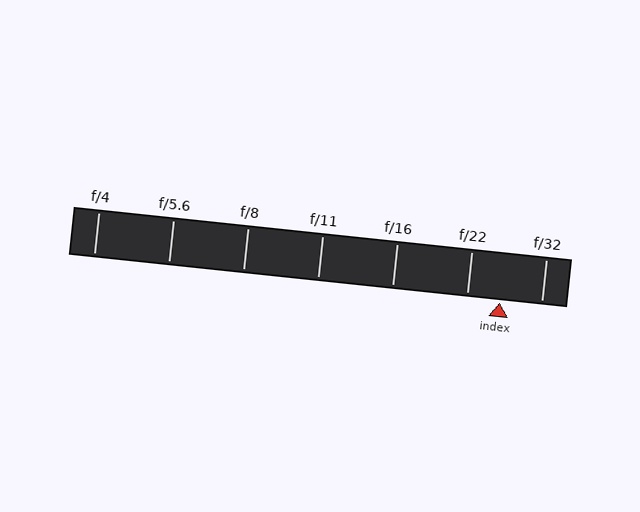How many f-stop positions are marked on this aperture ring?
There are 7 f-stop positions marked.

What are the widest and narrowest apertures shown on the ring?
The widest aperture shown is f/4 and the narrowest is f/32.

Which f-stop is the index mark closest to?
The index mark is closest to f/22.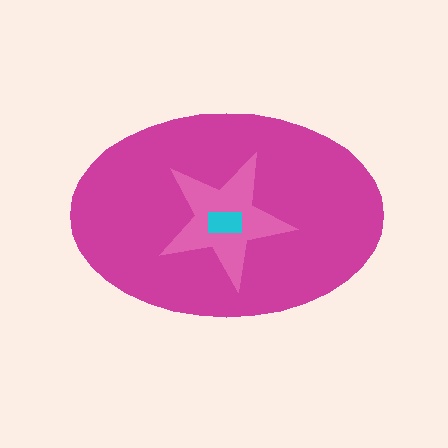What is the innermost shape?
The cyan rectangle.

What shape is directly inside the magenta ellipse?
The pink star.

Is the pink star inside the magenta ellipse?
Yes.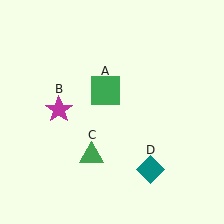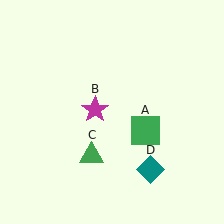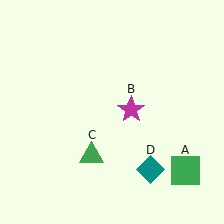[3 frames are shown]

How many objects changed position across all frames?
2 objects changed position: green square (object A), magenta star (object B).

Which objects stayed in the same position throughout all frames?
Green triangle (object C) and teal diamond (object D) remained stationary.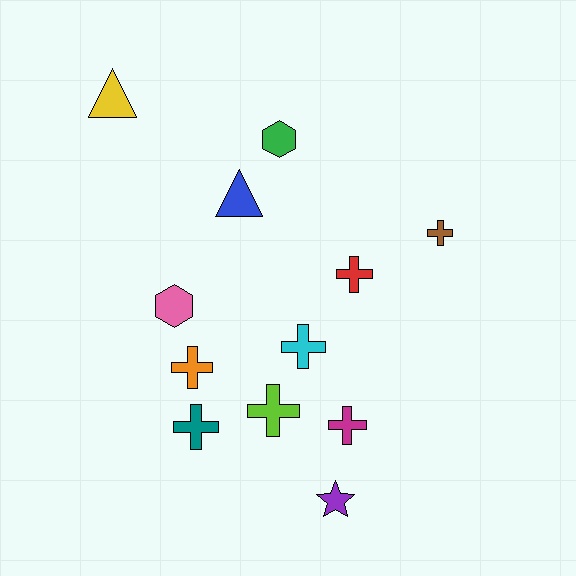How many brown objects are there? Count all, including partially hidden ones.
There is 1 brown object.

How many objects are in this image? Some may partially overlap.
There are 12 objects.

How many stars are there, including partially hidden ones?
There is 1 star.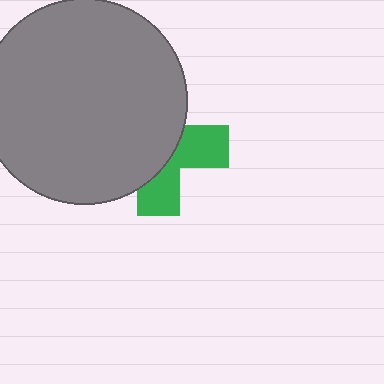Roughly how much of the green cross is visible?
A small part of it is visible (roughly 39%).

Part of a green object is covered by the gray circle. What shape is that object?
It is a cross.